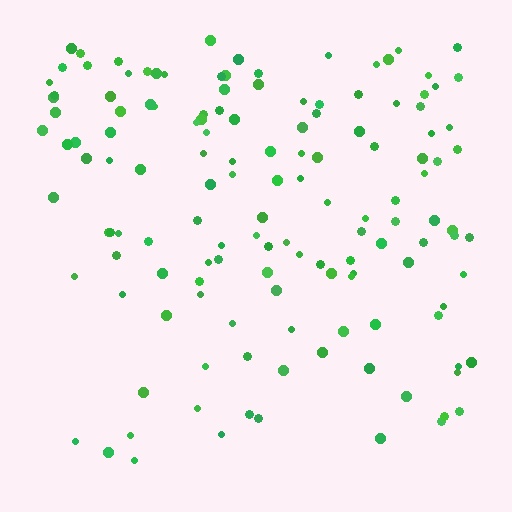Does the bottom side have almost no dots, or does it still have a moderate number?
Still a moderate number, just noticeably fewer than the top.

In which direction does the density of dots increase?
From bottom to top, with the top side densest.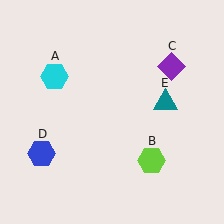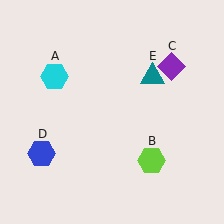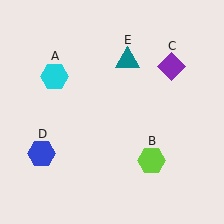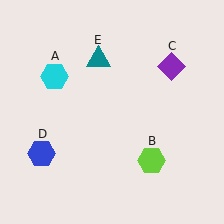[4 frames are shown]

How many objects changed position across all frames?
1 object changed position: teal triangle (object E).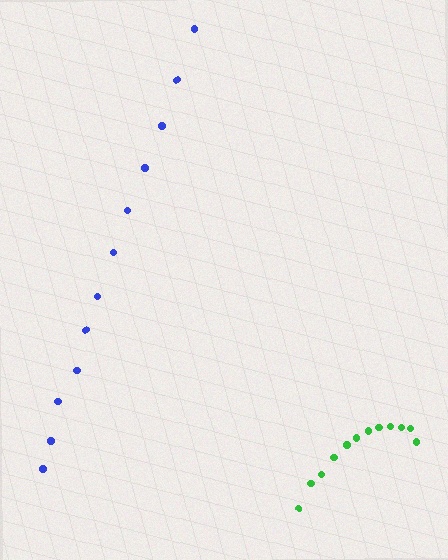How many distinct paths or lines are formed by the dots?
There are 2 distinct paths.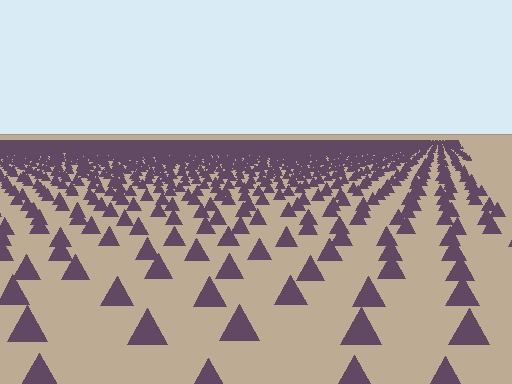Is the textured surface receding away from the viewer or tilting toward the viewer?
The surface is receding away from the viewer. Texture elements get smaller and denser toward the top.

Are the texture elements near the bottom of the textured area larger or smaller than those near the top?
Larger. Near the bottom, elements are closer to the viewer and appear at a bigger on-screen size.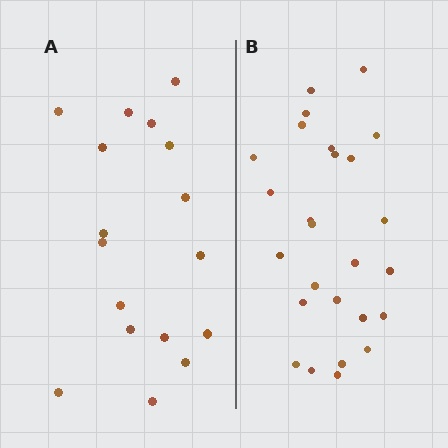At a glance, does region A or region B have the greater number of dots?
Region B (the right region) has more dots.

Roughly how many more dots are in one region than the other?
Region B has roughly 8 or so more dots than region A.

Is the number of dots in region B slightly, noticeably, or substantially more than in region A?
Region B has substantially more. The ratio is roughly 1.5 to 1.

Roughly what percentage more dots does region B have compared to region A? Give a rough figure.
About 55% more.